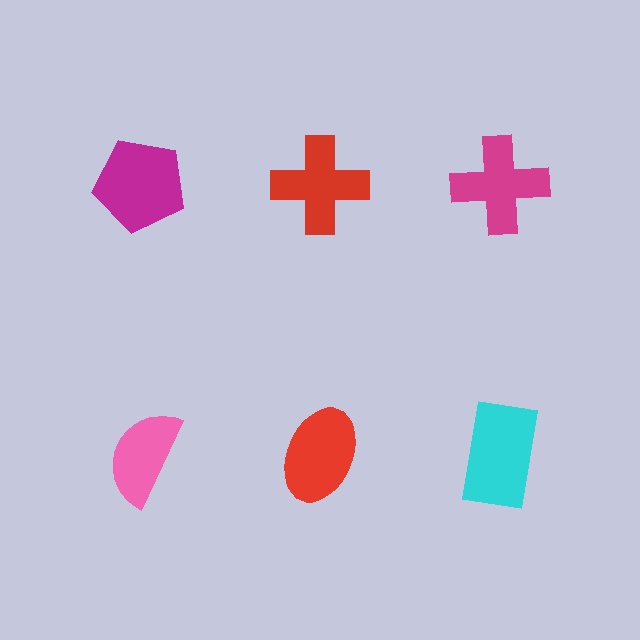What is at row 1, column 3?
A magenta cross.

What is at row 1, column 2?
A red cross.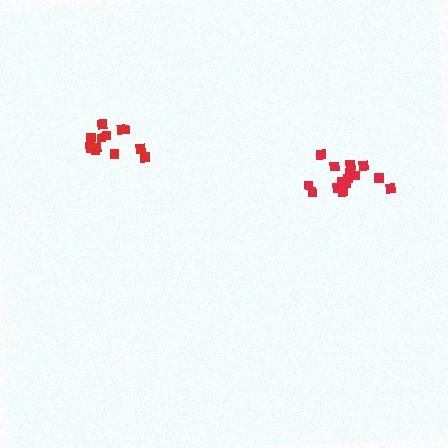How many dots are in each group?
Group 1: 15 dots, Group 2: 13 dots (28 total).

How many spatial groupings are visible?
There are 2 spatial groupings.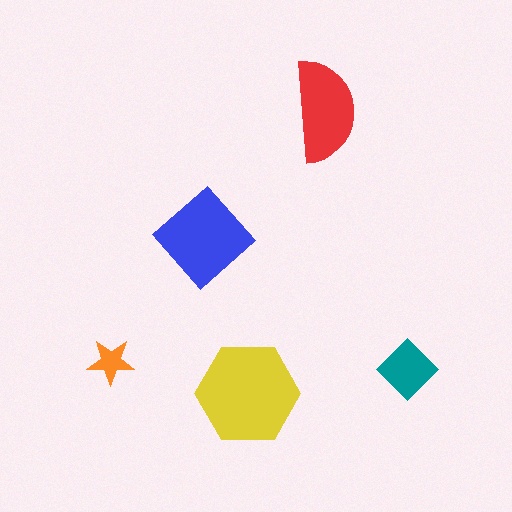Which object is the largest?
The yellow hexagon.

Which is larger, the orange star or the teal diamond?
The teal diamond.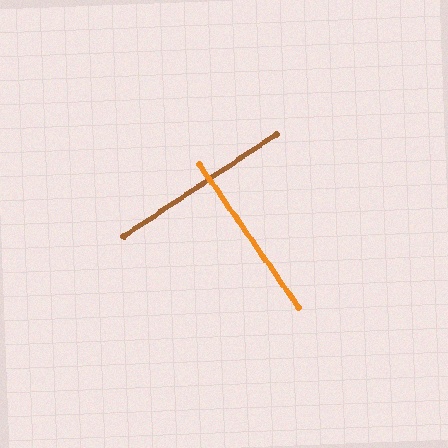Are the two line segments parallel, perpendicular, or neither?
Perpendicular — they meet at approximately 89°.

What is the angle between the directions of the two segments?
Approximately 89 degrees.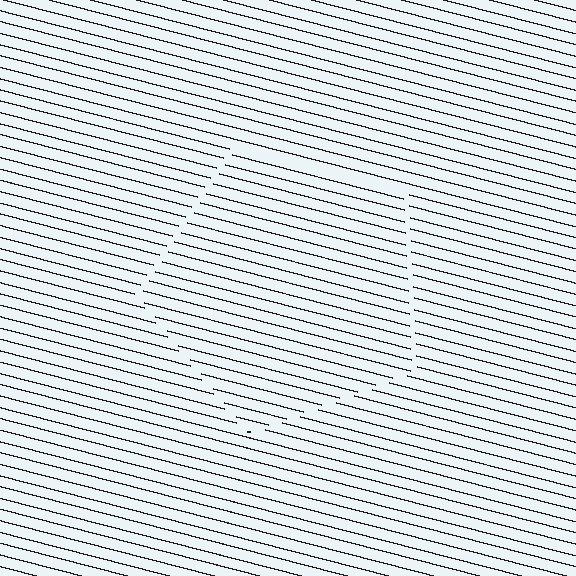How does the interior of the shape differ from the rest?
The interior of the shape contains the same grating, shifted by half a period — the contour is defined by the phase discontinuity where line-ends from the inner and outer gratings abut.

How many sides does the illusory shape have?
5 sides — the line-ends trace a pentagon.